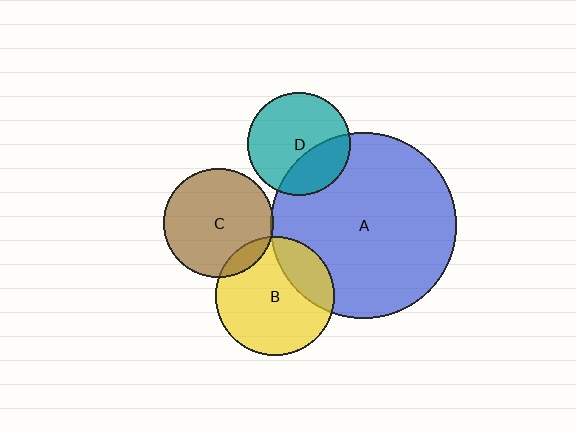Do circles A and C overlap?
Yes.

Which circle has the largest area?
Circle A (blue).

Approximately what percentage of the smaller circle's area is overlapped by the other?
Approximately 5%.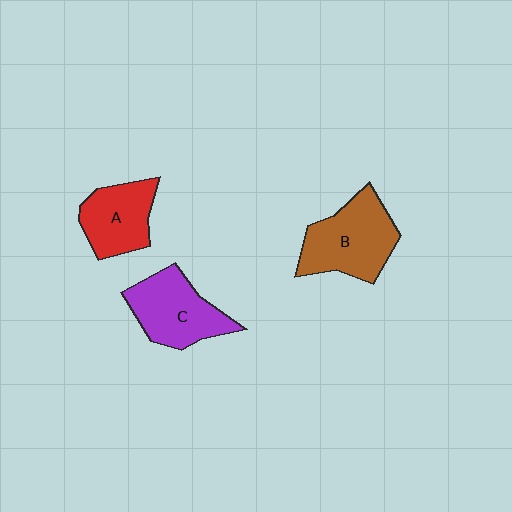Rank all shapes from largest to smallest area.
From largest to smallest: B (brown), C (purple), A (red).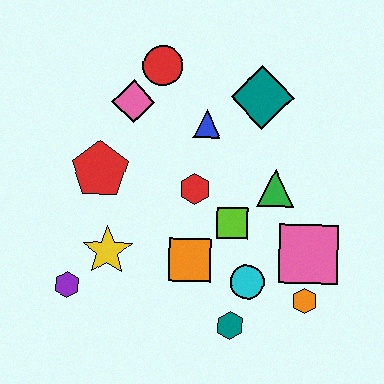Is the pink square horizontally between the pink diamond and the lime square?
No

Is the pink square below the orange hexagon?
No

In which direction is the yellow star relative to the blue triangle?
The yellow star is below the blue triangle.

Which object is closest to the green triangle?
The lime square is closest to the green triangle.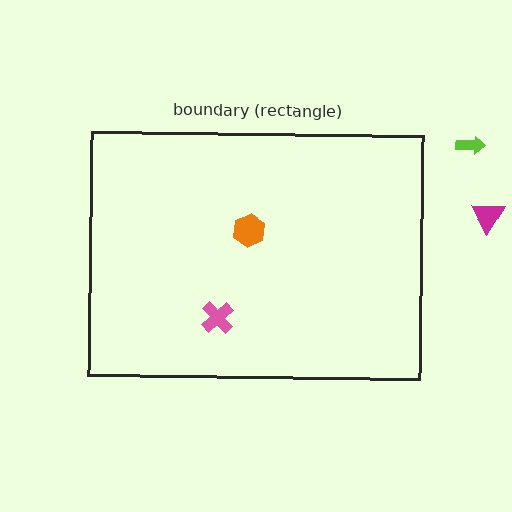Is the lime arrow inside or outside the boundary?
Outside.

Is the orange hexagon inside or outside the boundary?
Inside.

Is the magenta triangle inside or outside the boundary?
Outside.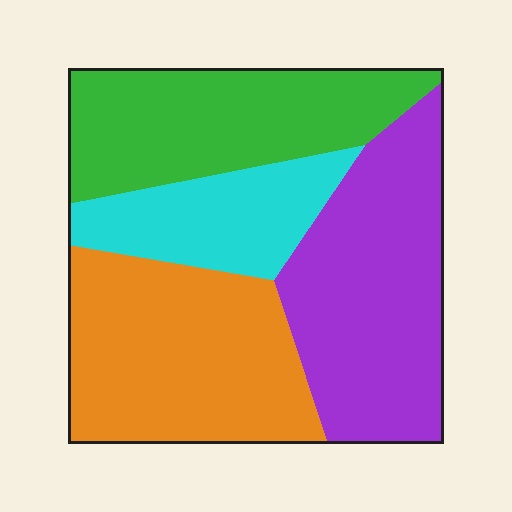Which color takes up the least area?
Cyan, at roughly 15%.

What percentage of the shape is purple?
Purple covers about 30% of the shape.